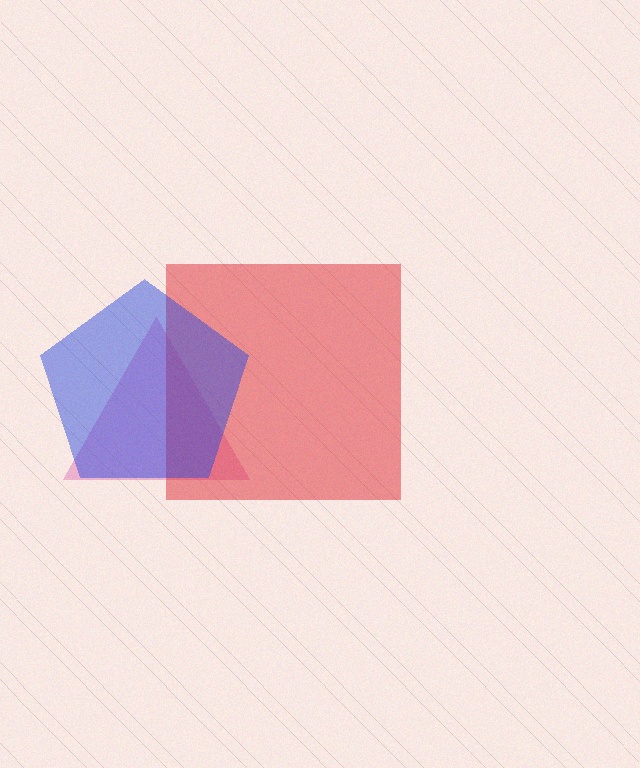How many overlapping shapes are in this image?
There are 3 overlapping shapes in the image.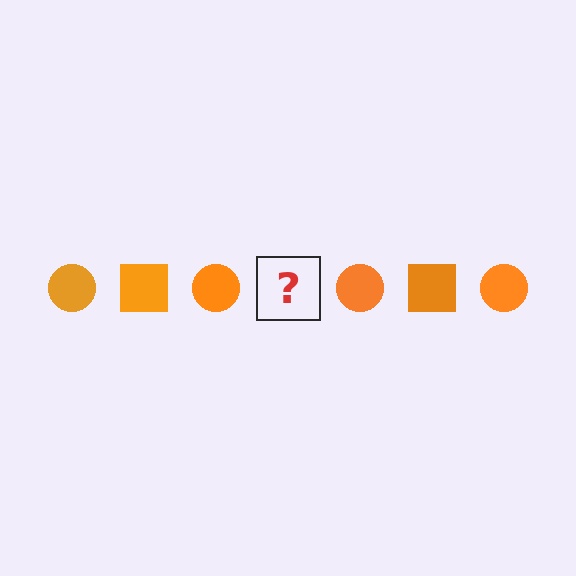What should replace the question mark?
The question mark should be replaced with an orange square.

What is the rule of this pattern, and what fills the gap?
The rule is that the pattern cycles through circle, square shapes in orange. The gap should be filled with an orange square.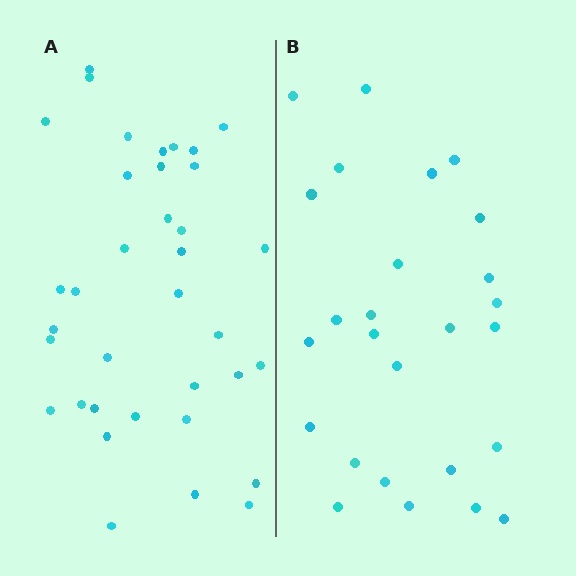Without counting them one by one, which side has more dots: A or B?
Region A (the left region) has more dots.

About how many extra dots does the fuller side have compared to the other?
Region A has roughly 10 or so more dots than region B.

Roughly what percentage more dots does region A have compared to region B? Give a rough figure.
About 40% more.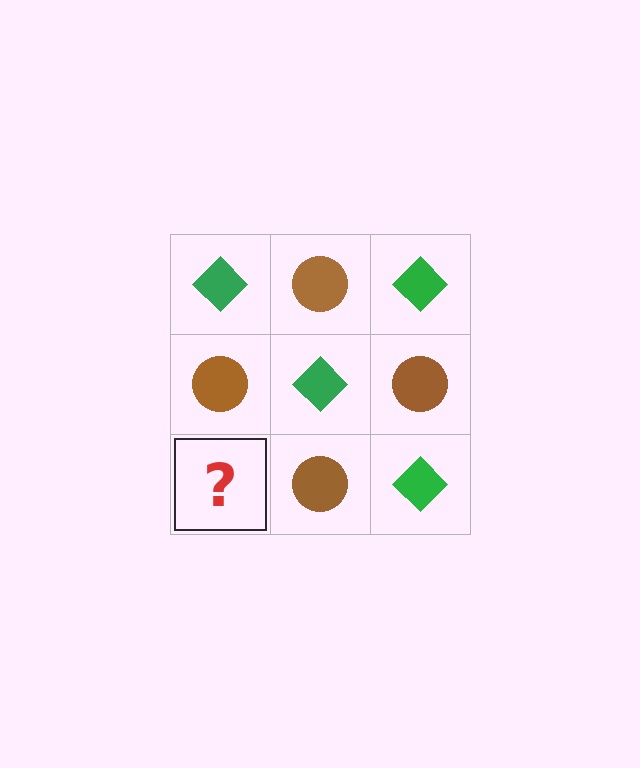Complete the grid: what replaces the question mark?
The question mark should be replaced with a green diamond.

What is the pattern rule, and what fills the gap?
The rule is that it alternates green diamond and brown circle in a checkerboard pattern. The gap should be filled with a green diamond.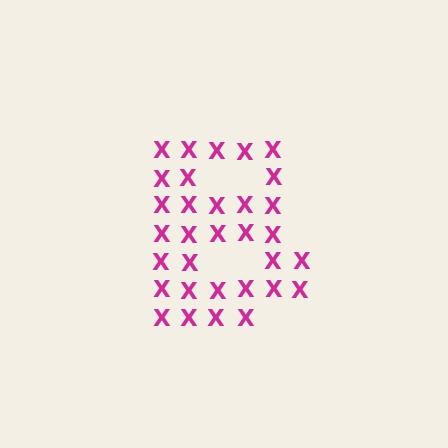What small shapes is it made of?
It is made of small letter X's.